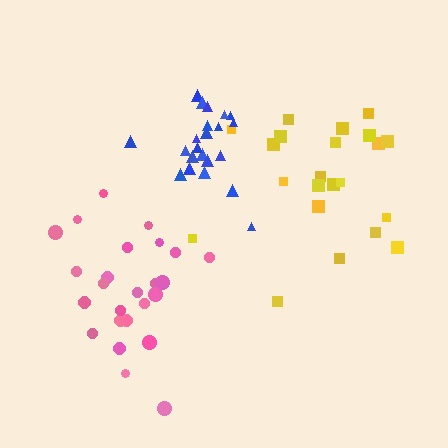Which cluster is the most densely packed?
Blue.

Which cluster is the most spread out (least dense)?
Yellow.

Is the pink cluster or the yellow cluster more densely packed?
Pink.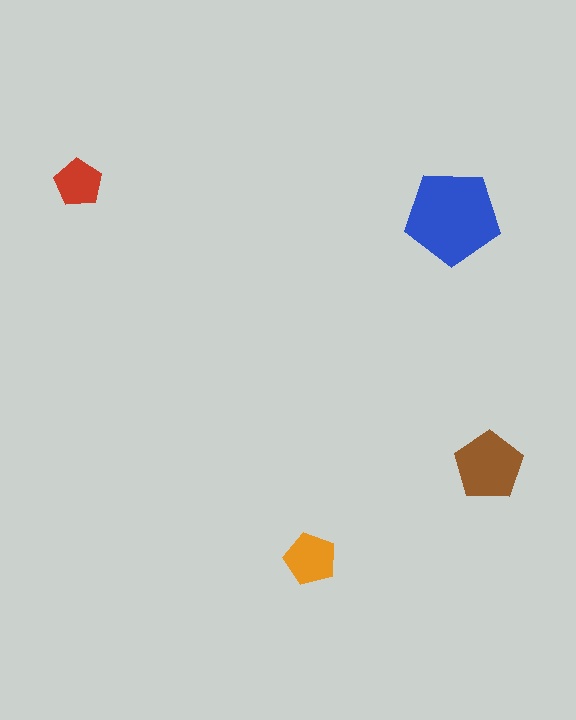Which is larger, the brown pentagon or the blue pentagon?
The blue one.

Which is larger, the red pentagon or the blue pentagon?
The blue one.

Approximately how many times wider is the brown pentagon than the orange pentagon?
About 1.5 times wider.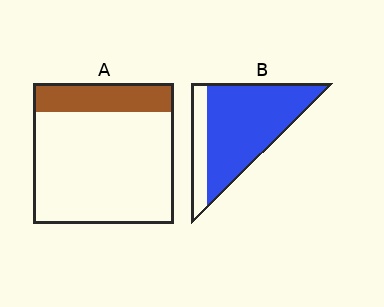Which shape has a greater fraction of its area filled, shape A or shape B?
Shape B.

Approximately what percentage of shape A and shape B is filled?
A is approximately 20% and B is approximately 80%.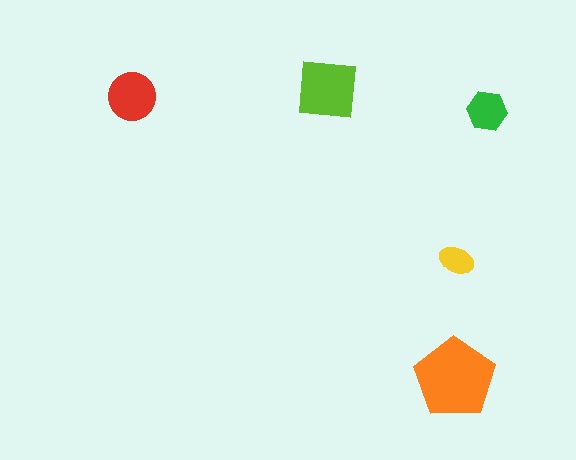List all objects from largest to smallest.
The orange pentagon, the lime square, the red circle, the green hexagon, the yellow ellipse.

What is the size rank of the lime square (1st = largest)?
2nd.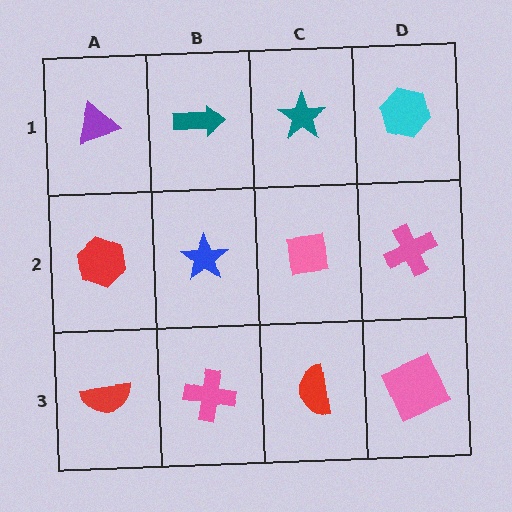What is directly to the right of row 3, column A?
A pink cross.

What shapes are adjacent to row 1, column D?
A pink cross (row 2, column D), a teal star (row 1, column C).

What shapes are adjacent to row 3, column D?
A pink cross (row 2, column D), a red semicircle (row 3, column C).